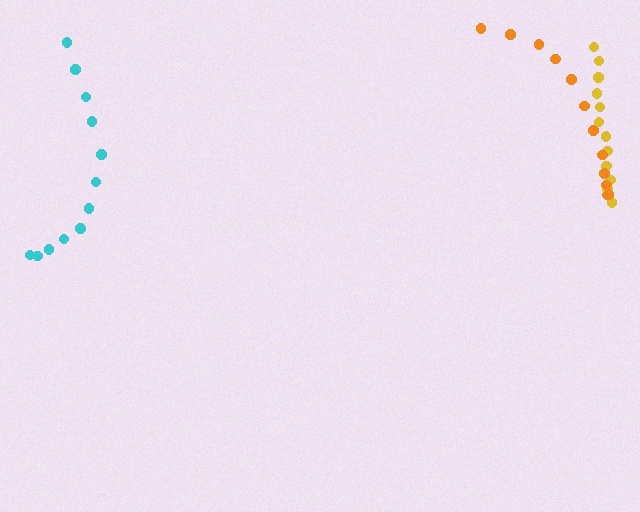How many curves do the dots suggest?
There are 3 distinct paths.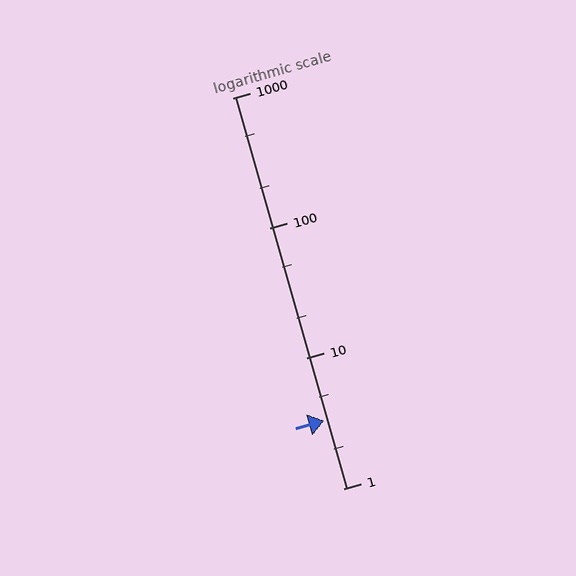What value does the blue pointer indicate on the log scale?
The pointer indicates approximately 3.3.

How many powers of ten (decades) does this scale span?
The scale spans 3 decades, from 1 to 1000.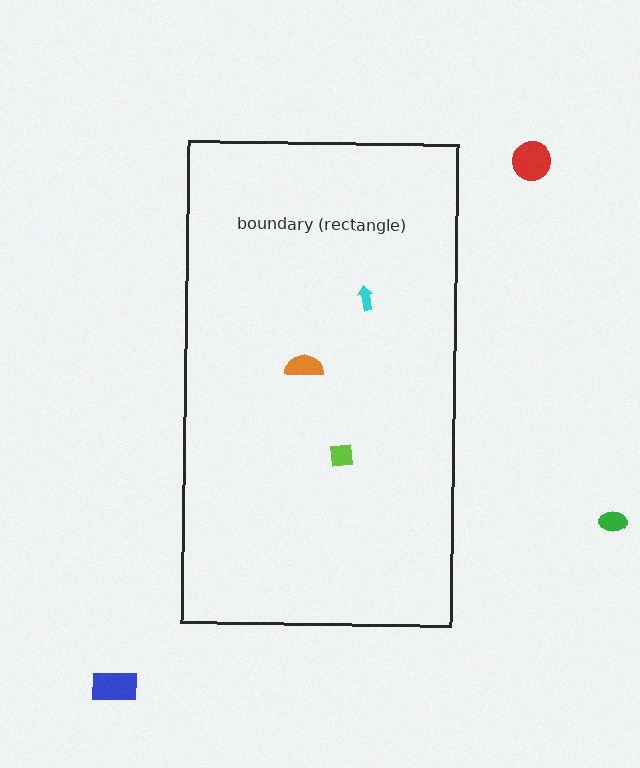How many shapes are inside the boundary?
3 inside, 3 outside.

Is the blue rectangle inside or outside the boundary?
Outside.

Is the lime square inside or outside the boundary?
Inside.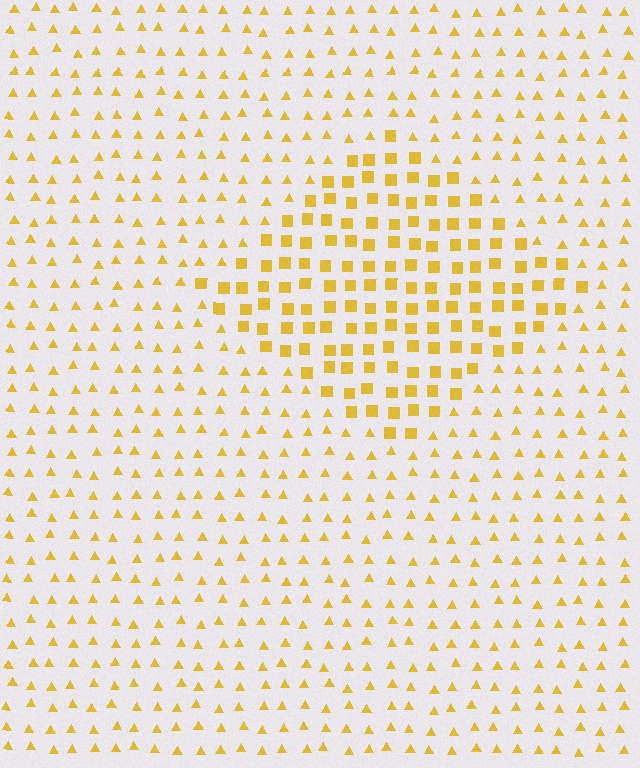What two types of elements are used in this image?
The image uses squares inside the diamond region and triangles outside it.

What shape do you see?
I see a diamond.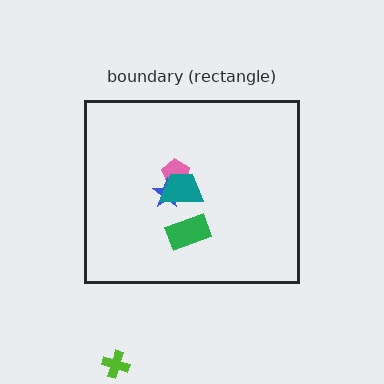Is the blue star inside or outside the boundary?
Inside.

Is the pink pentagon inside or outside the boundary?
Inside.